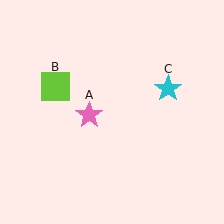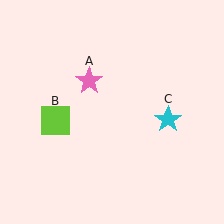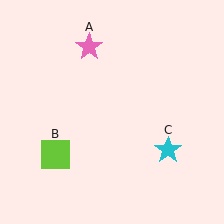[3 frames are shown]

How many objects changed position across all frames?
3 objects changed position: pink star (object A), lime square (object B), cyan star (object C).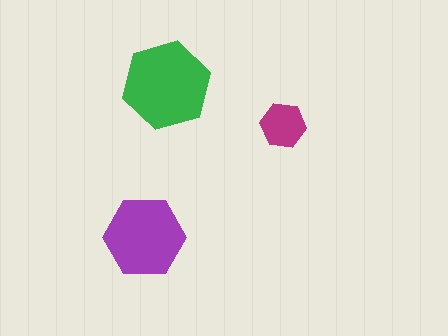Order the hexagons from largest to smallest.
the green one, the purple one, the magenta one.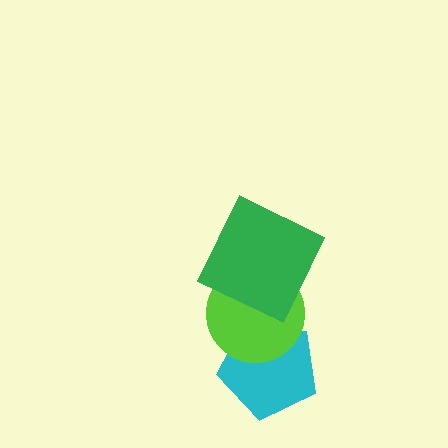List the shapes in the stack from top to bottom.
From top to bottom: the green square, the lime circle, the cyan pentagon.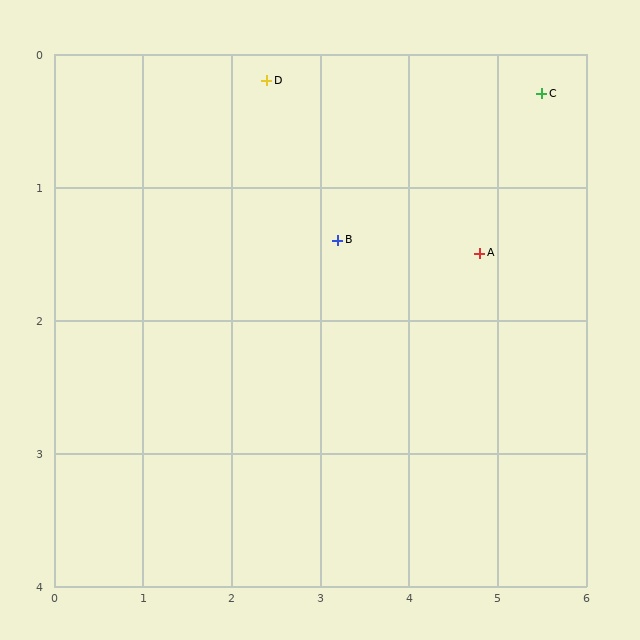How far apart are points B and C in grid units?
Points B and C are about 2.5 grid units apart.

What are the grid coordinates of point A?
Point A is at approximately (4.8, 1.5).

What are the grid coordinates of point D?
Point D is at approximately (2.4, 0.2).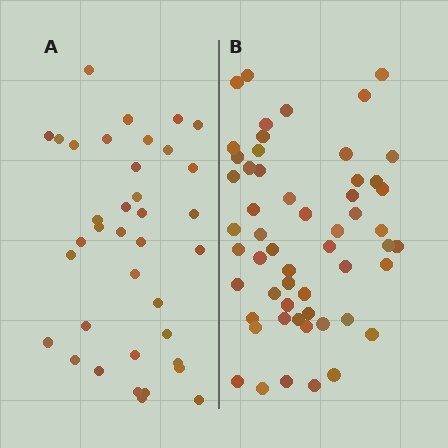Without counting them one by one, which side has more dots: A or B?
Region B (the right region) has more dots.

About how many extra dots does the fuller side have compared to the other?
Region B has approximately 20 more dots than region A.